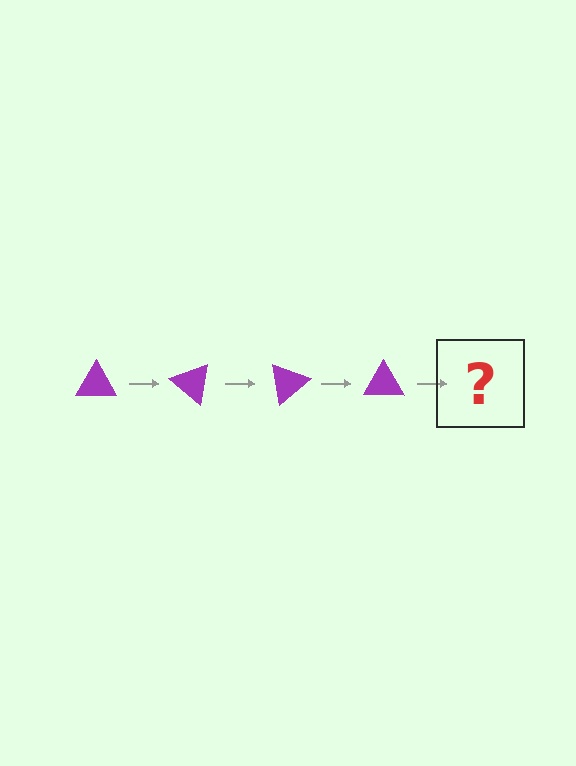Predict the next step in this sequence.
The next step is a purple triangle rotated 160 degrees.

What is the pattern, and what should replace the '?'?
The pattern is that the triangle rotates 40 degrees each step. The '?' should be a purple triangle rotated 160 degrees.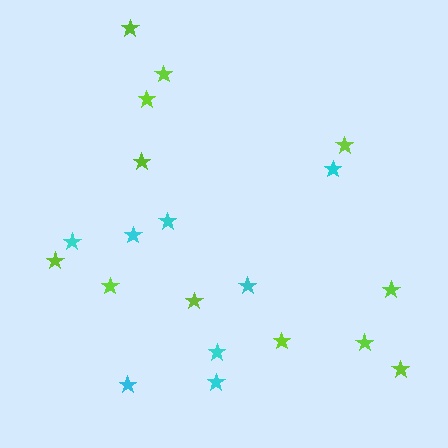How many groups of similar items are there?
There are 2 groups: one group of lime stars (12) and one group of cyan stars (8).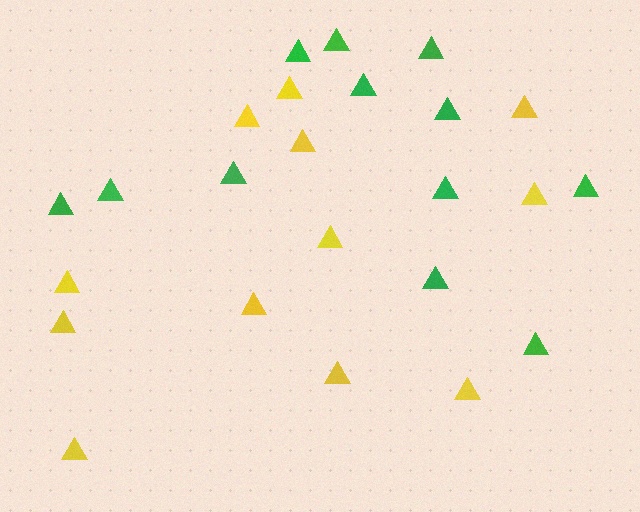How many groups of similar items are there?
There are 2 groups: one group of yellow triangles (12) and one group of green triangles (12).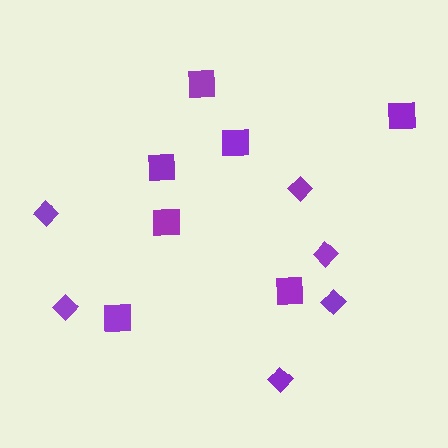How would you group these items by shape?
There are 2 groups: one group of squares (7) and one group of diamonds (6).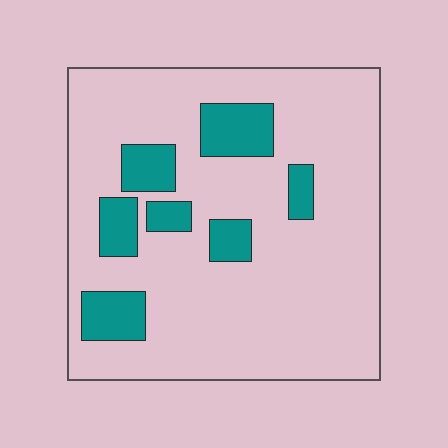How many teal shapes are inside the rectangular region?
7.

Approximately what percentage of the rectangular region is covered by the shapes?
Approximately 15%.